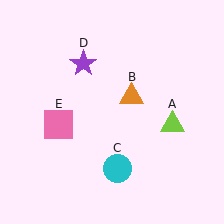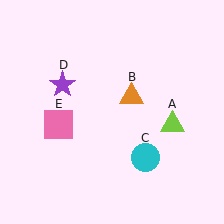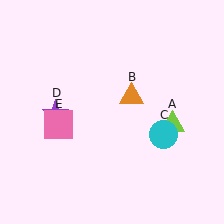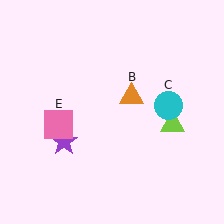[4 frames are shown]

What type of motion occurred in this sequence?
The cyan circle (object C), purple star (object D) rotated counterclockwise around the center of the scene.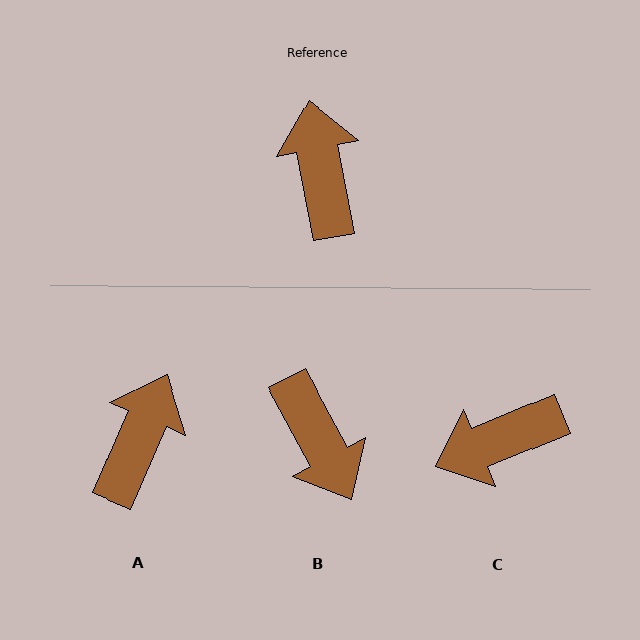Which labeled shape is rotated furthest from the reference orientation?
B, about 162 degrees away.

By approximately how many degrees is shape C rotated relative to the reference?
Approximately 102 degrees counter-clockwise.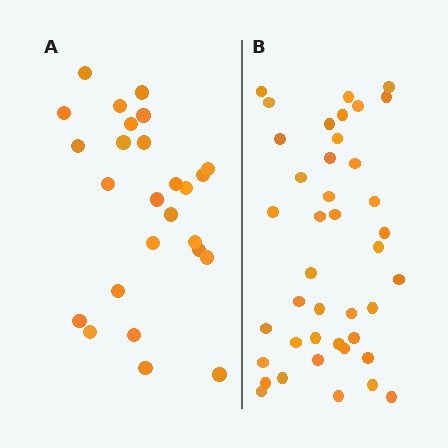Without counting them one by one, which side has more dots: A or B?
Region B (the right region) has more dots.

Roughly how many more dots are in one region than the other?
Region B has approximately 15 more dots than region A.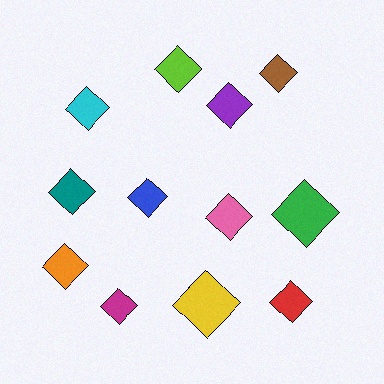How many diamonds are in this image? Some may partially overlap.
There are 12 diamonds.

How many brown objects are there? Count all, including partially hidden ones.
There is 1 brown object.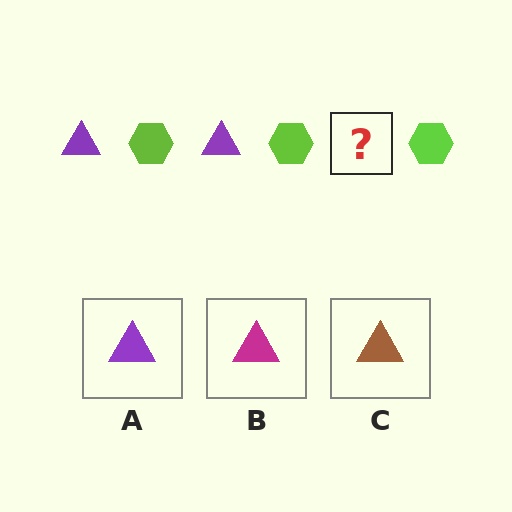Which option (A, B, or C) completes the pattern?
A.